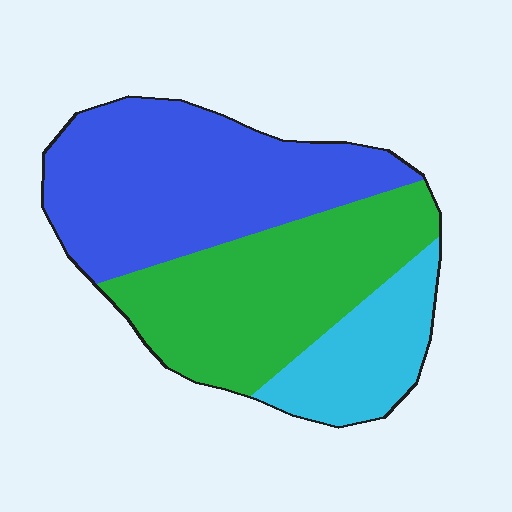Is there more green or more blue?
Blue.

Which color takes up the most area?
Blue, at roughly 45%.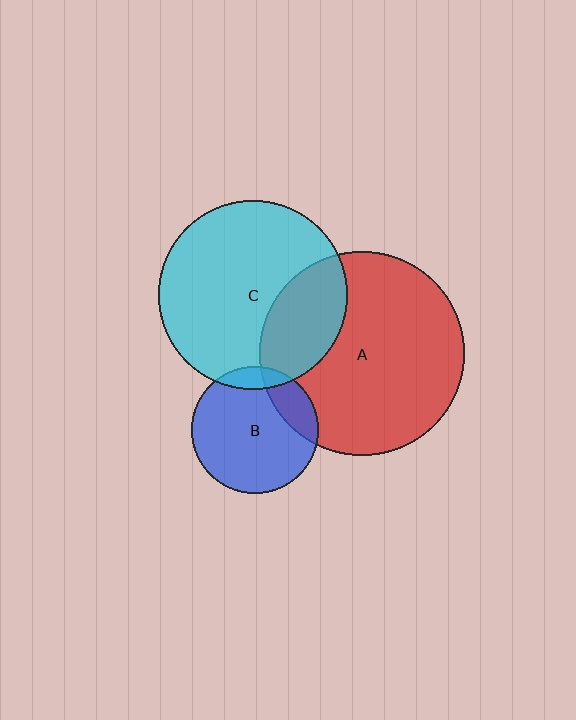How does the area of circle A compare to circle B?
Approximately 2.6 times.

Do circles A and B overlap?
Yes.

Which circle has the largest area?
Circle A (red).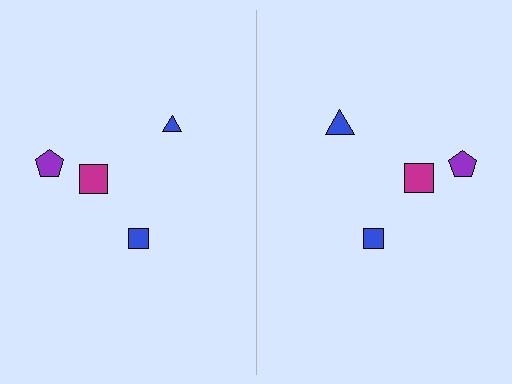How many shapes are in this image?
There are 8 shapes in this image.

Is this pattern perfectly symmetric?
No, the pattern is not perfectly symmetric. The blue triangle on the right side has a different size than its mirror counterpart.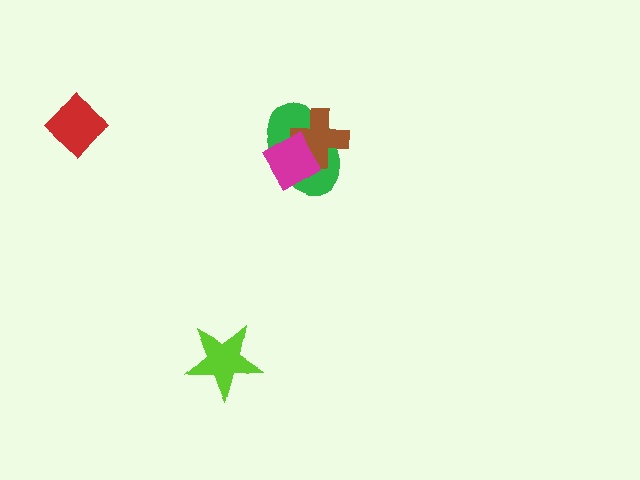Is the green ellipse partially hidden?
Yes, it is partially covered by another shape.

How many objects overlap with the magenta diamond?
2 objects overlap with the magenta diamond.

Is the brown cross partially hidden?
Yes, it is partially covered by another shape.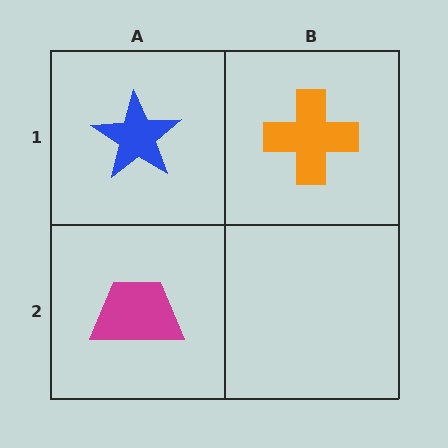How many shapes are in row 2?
1 shape.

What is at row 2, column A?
A magenta trapezoid.